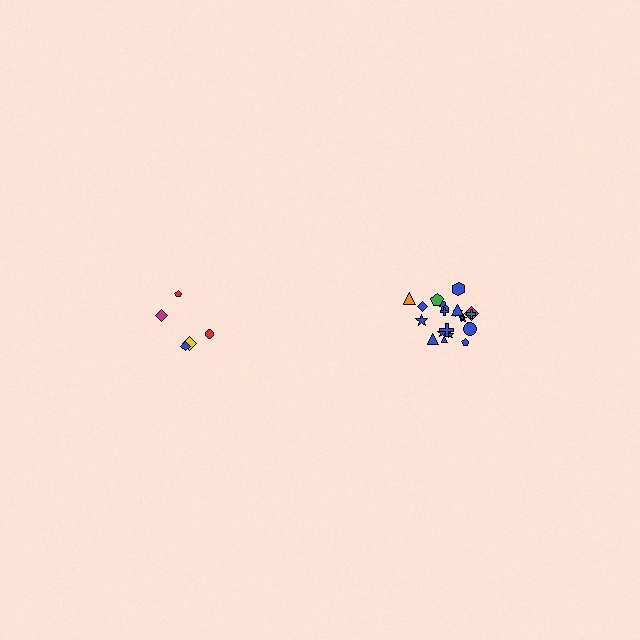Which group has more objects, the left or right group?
The right group.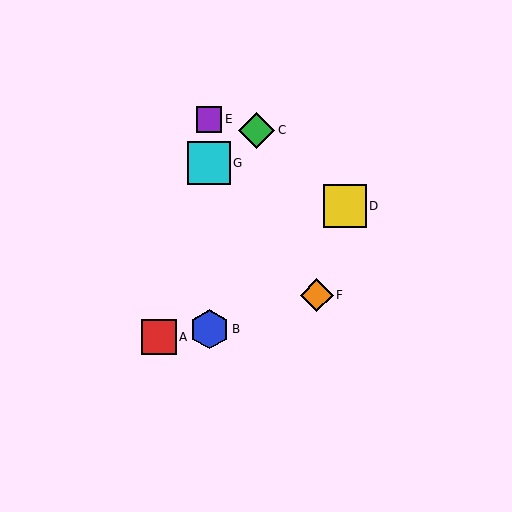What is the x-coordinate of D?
Object D is at x≈345.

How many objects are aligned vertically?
3 objects (B, E, G) are aligned vertically.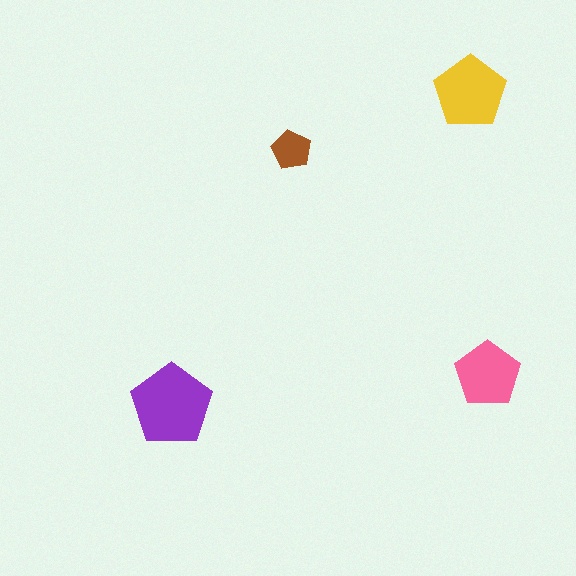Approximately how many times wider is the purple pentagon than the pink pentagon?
About 1.5 times wider.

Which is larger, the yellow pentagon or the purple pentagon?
The purple one.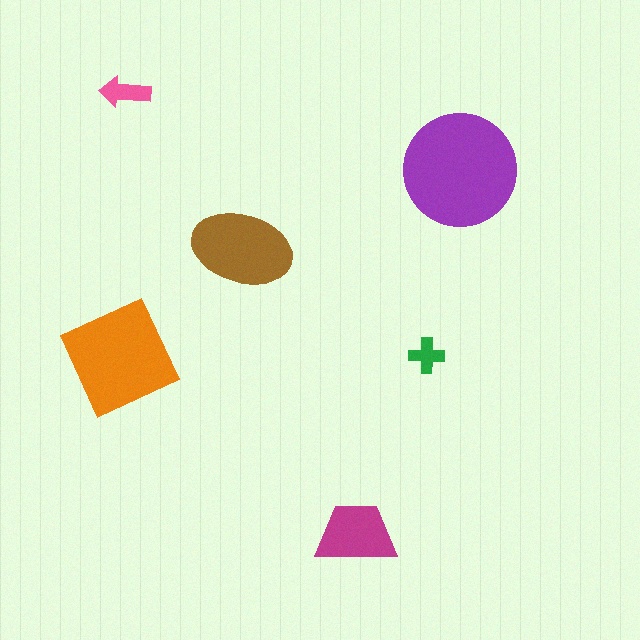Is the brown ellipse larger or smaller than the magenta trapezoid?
Larger.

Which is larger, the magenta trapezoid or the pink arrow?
The magenta trapezoid.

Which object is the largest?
The purple circle.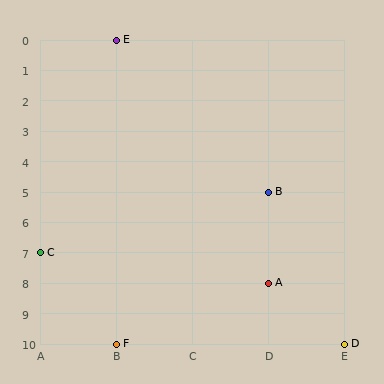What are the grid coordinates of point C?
Point C is at grid coordinates (A, 7).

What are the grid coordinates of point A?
Point A is at grid coordinates (D, 8).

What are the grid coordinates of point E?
Point E is at grid coordinates (B, 0).